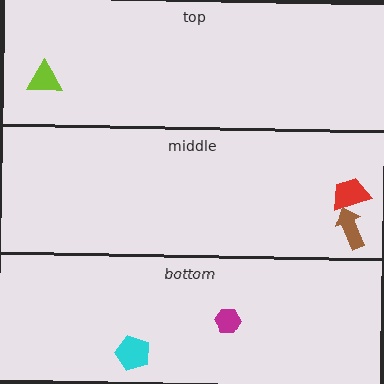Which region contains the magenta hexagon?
The bottom region.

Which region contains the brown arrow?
The middle region.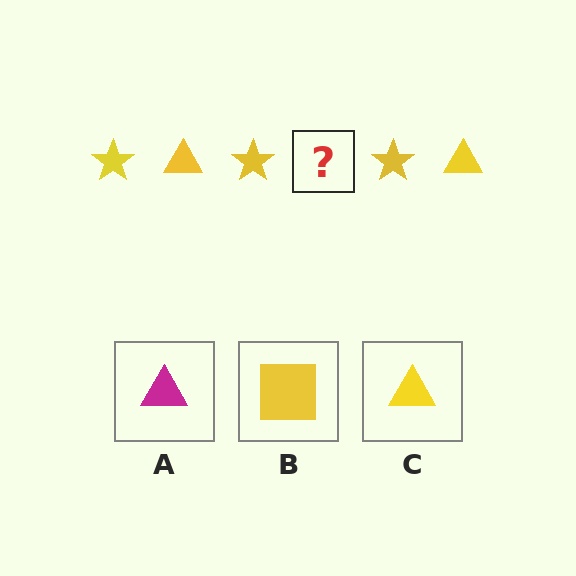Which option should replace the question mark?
Option C.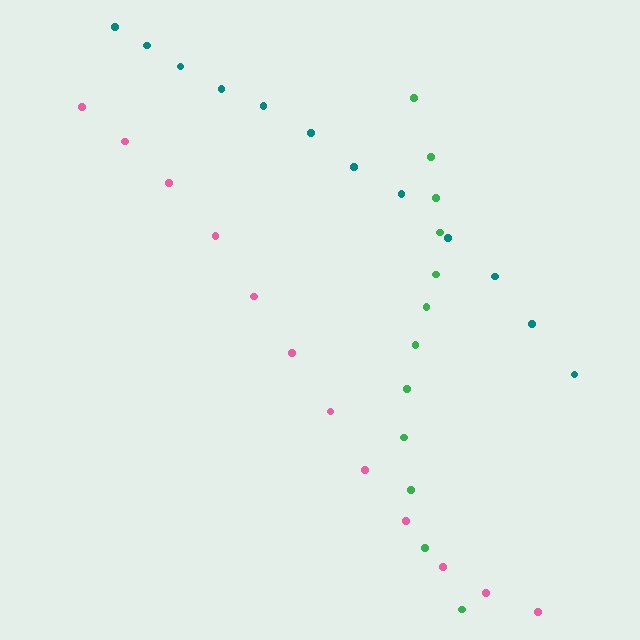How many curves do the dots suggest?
There are 3 distinct paths.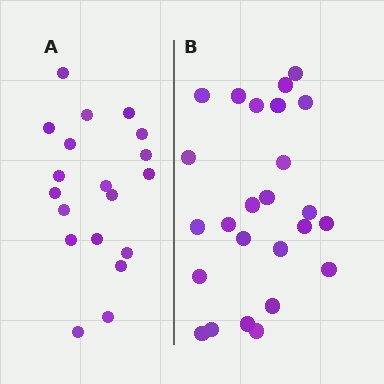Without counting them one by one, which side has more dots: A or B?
Region B (the right region) has more dots.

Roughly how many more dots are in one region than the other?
Region B has about 6 more dots than region A.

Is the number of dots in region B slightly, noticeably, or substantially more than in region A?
Region B has noticeably more, but not dramatically so. The ratio is roughly 1.3 to 1.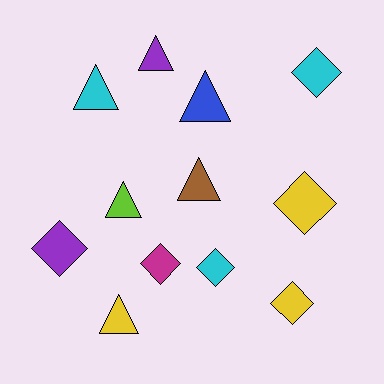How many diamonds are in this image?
There are 6 diamonds.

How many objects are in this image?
There are 12 objects.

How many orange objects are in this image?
There are no orange objects.